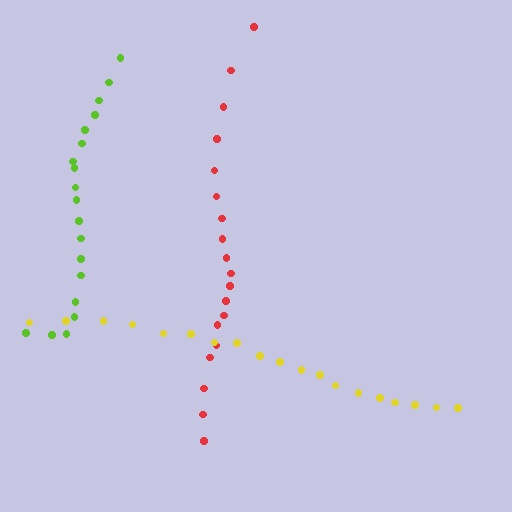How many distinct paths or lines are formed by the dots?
There are 3 distinct paths.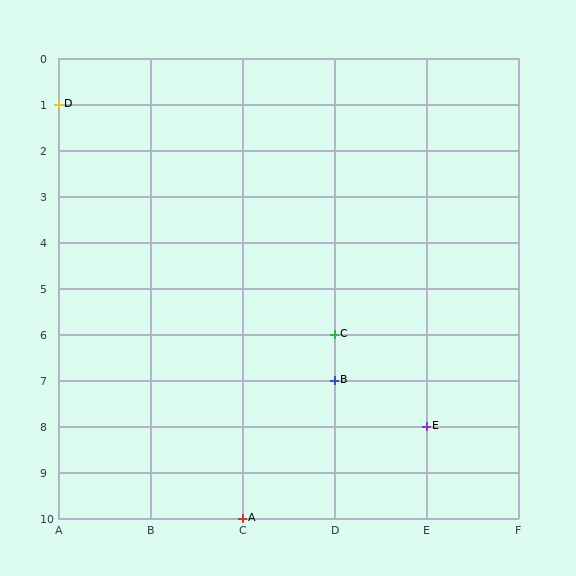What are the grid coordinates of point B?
Point B is at grid coordinates (D, 7).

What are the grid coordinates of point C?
Point C is at grid coordinates (D, 6).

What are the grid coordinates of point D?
Point D is at grid coordinates (A, 1).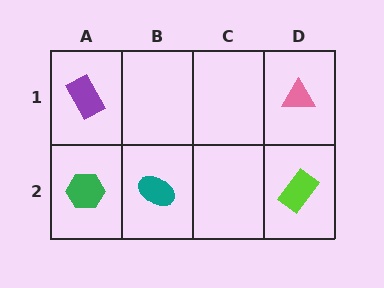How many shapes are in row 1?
2 shapes.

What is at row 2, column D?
A lime rectangle.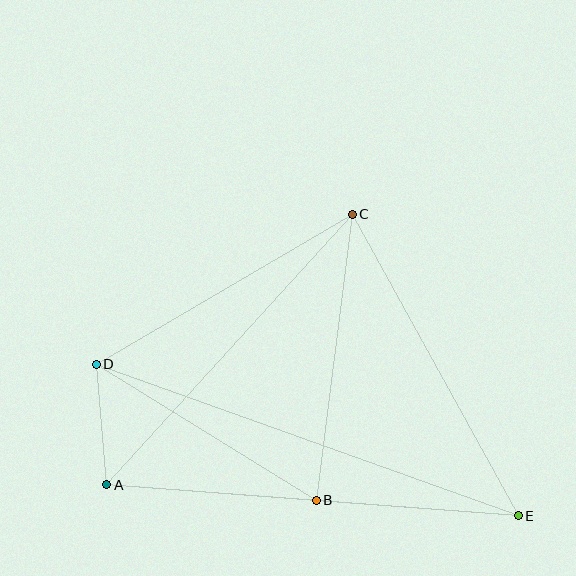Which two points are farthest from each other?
Points D and E are farthest from each other.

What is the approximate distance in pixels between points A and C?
The distance between A and C is approximately 365 pixels.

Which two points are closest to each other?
Points A and D are closest to each other.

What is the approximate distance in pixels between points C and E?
The distance between C and E is approximately 344 pixels.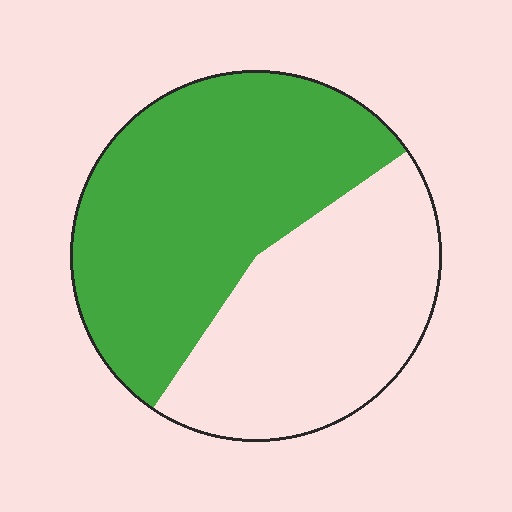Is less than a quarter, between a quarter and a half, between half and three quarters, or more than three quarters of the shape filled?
Between half and three quarters.